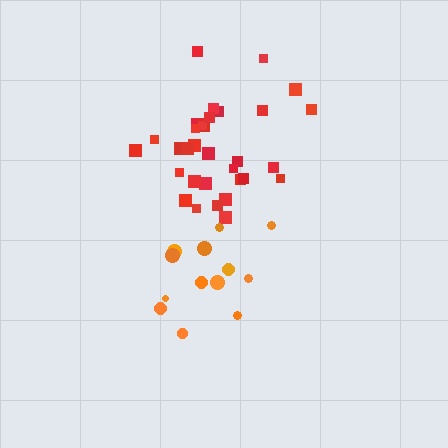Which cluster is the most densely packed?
Red.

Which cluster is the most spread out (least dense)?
Orange.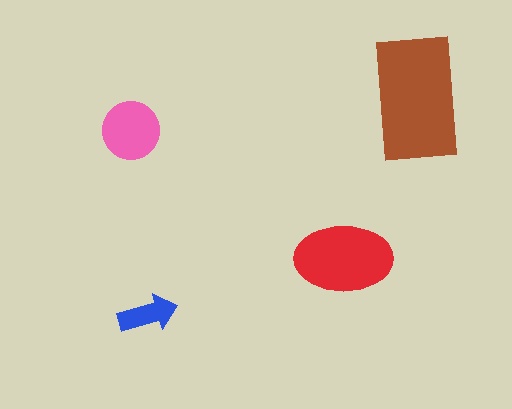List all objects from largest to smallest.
The brown rectangle, the red ellipse, the pink circle, the blue arrow.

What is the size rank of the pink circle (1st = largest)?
3rd.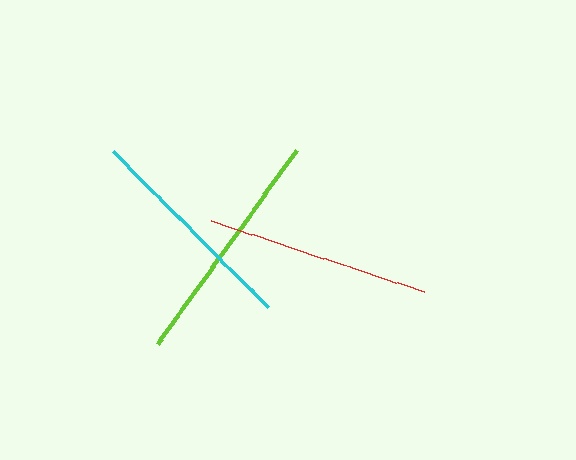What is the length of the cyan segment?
The cyan segment is approximately 220 pixels long.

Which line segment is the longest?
The lime line is the longest at approximately 239 pixels.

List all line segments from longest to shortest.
From longest to shortest: lime, red, cyan.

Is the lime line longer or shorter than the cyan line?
The lime line is longer than the cyan line.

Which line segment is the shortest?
The cyan line is the shortest at approximately 220 pixels.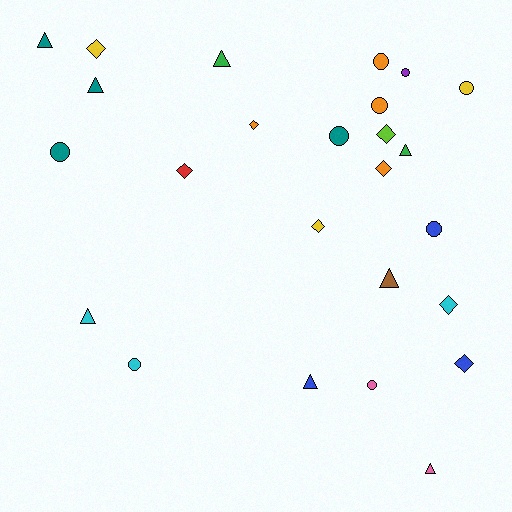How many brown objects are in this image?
There is 1 brown object.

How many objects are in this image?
There are 25 objects.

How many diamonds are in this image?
There are 8 diamonds.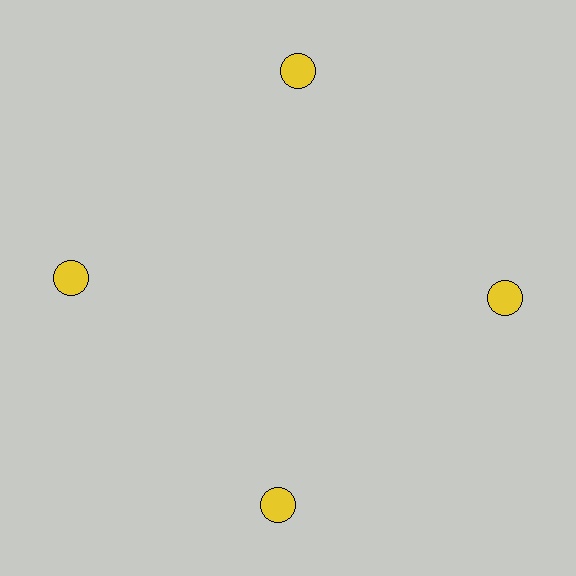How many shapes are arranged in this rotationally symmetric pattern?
There are 4 shapes, arranged in 4 groups of 1.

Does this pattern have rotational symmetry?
Yes, this pattern has 4-fold rotational symmetry. It looks the same after rotating 90 degrees around the center.